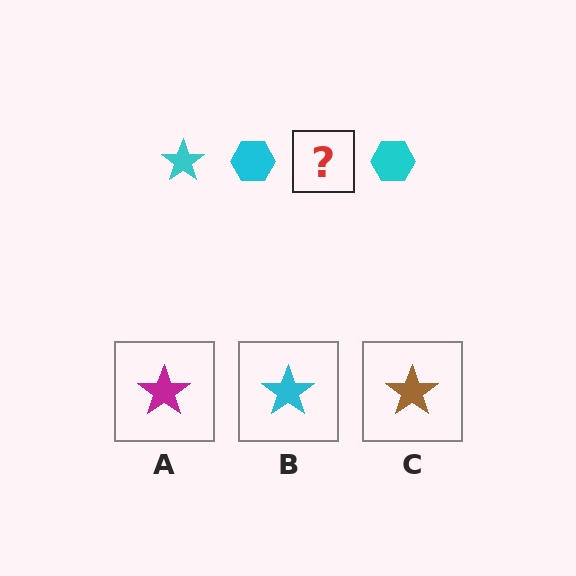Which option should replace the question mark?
Option B.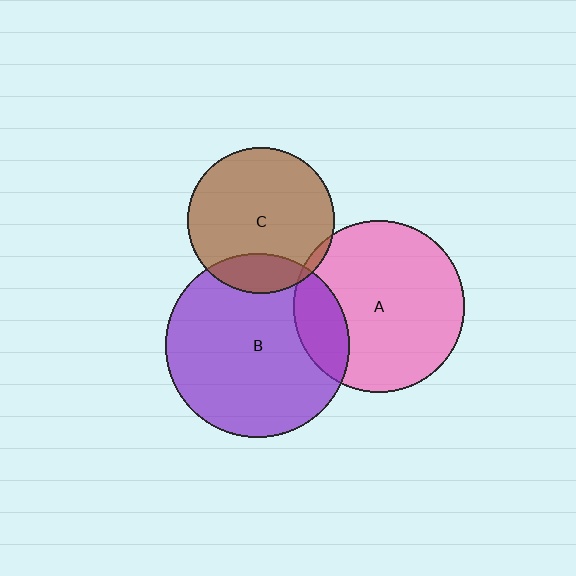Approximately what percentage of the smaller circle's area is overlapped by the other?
Approximately 20%.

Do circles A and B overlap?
Yes.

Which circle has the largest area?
Circle B (purple).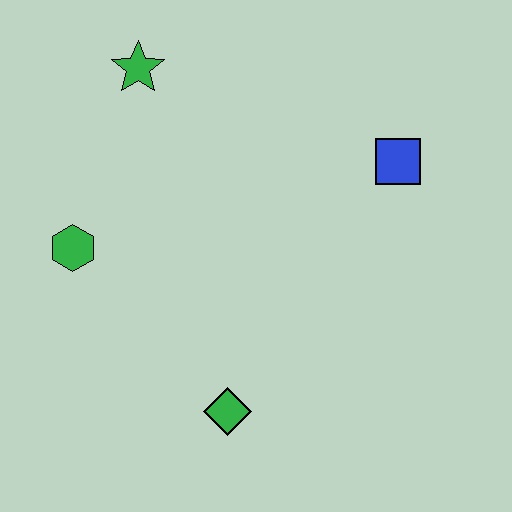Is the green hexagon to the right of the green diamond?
No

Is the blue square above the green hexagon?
Yes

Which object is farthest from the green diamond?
The green star is farthest from the green diamond.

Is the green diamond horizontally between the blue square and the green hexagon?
Yes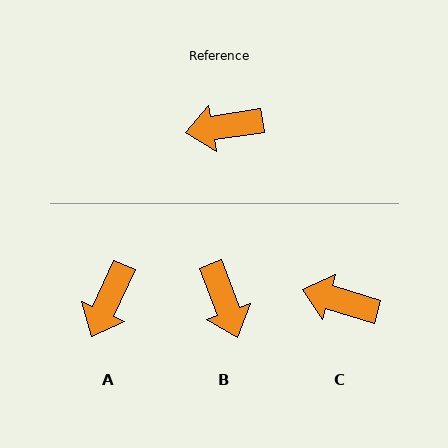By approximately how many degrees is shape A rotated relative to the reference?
Approximately 56 degrees counter-clockwise.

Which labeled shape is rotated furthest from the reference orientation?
B, about 102 degrees away.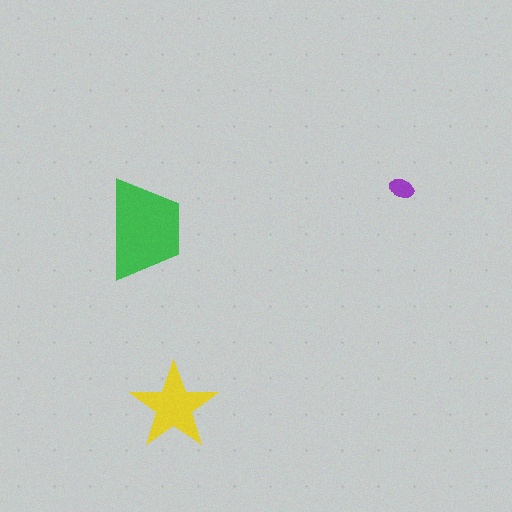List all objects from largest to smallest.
The green trapezoid, the yellow star, the purple ellipse.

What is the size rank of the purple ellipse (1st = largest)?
3rd.